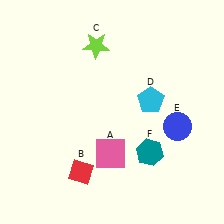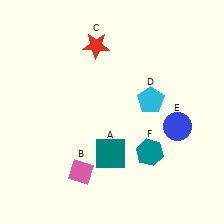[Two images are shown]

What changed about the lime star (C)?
In Image 1, C is lime. In Image 2, it changed to red.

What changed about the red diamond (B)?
In Image 1, B is red. In Image 2, it changed to pink.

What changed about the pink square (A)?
In Image 1, A is pink. In Image 2, it changed to teal.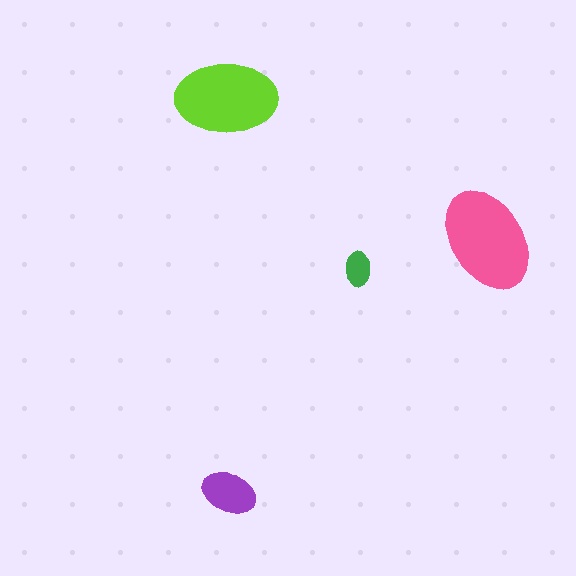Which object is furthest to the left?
The lime ellipse is leftmost.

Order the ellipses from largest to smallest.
the pink one, the lime one, the purple one, the green one.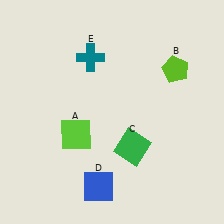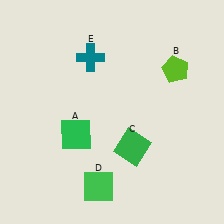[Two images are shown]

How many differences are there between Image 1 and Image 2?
There are 2 differences between the two images.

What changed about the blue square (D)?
In Image 1, D is blue. In Image 2, it changed to green.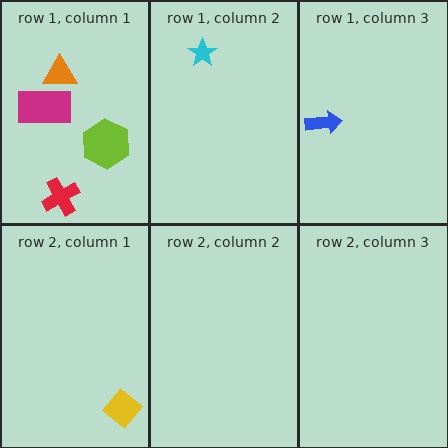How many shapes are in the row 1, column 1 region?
4.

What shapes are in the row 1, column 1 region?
The lime hexagon, the red cross, the orange triangle, the magenta rectangle.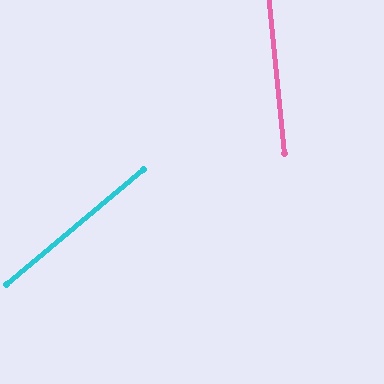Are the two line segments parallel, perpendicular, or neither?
Neither parallel nor perpendicular — they differ by about 56°.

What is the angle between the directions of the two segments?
Approximately 56 degrees.